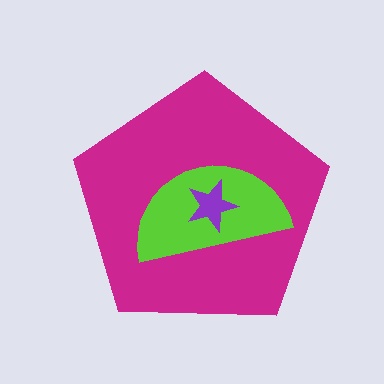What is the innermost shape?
The purple star.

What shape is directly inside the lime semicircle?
The purple star.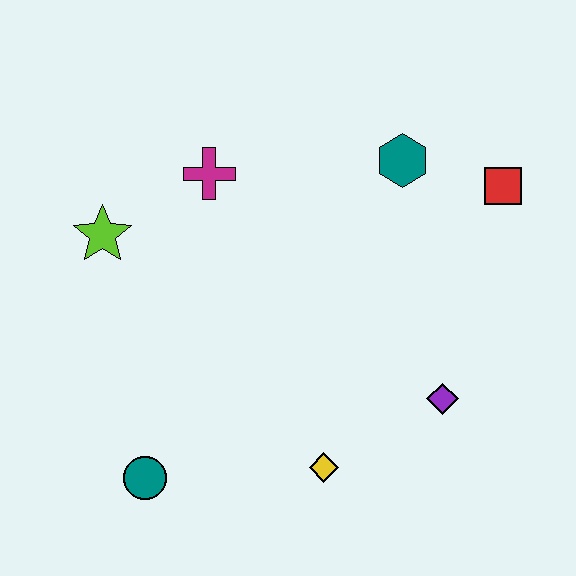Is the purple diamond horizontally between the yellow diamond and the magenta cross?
No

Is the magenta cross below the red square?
No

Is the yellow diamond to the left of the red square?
Yes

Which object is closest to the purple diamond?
The yellow diamond is closest to the purple diamond.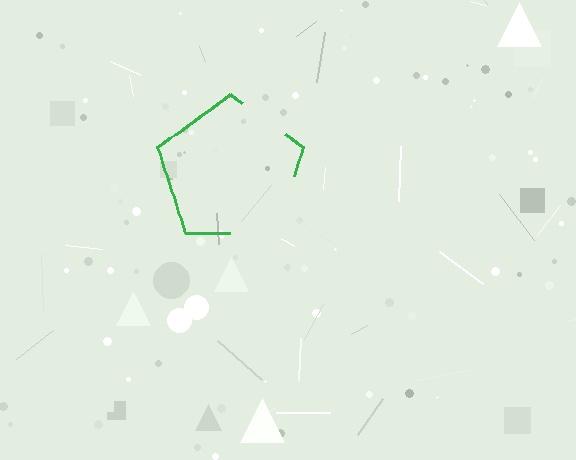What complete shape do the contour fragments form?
The contour fragments form a pentagon.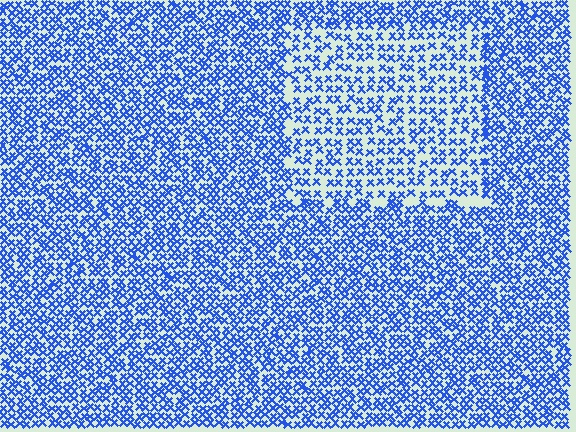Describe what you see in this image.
The image contains small blue elements arranged at two different densities. A rectangle-shaped region is visible where the elements are less densely packed than the surrounding area.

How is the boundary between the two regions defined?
The boundary is defined by a change in element density (approximately 1.7x ratio). All elements are the same color, size, and shape.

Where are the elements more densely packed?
The elements are more densely packed outside the rectangle boundary.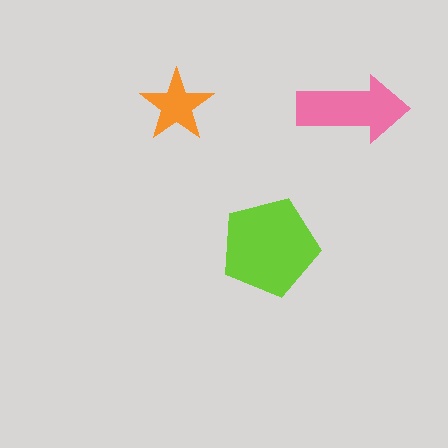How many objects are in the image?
There are 3 objects in the image.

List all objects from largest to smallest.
The lime pentagon, the pink arrow, the orange star.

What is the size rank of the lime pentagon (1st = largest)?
1st.